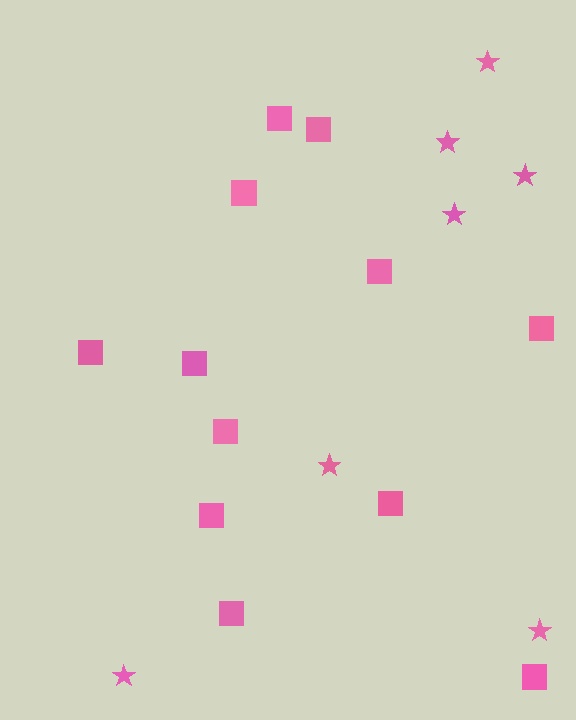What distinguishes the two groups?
There are 2 groups: one group of stars (7) and one group of squares (12).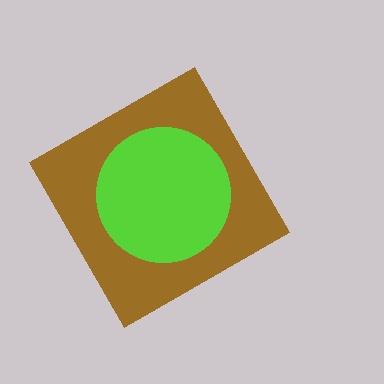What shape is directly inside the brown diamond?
The lime circle.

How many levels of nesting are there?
2.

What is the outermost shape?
The brown diamond.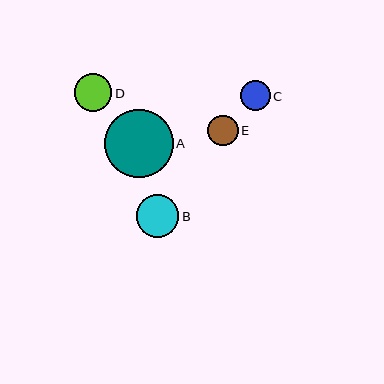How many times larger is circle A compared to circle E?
Circle A is approximately 2.2 times the size of circle E.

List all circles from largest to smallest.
From largest to smallest: A, B, D, E, C.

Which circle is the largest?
Circle A is the largest with a size of approximately 68 pixels.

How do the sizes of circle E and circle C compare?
Circle E and circle C are approximately the same size.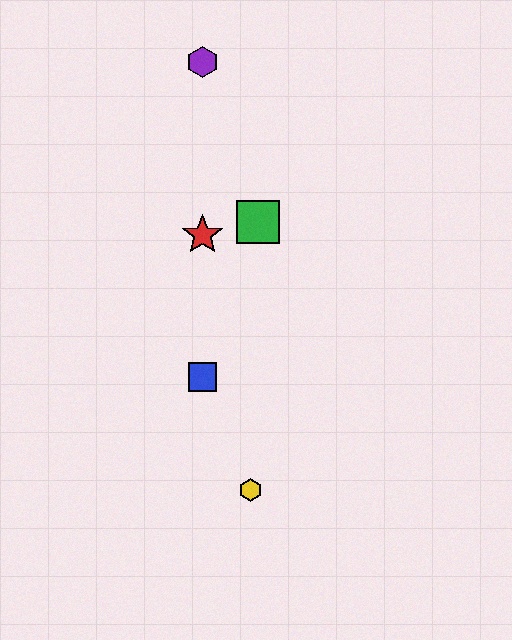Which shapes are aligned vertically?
The red star, the blue square, the purple hexagon are aligned vertically.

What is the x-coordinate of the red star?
The red star is at x≈202.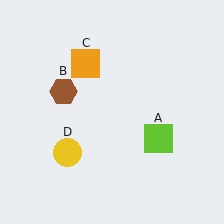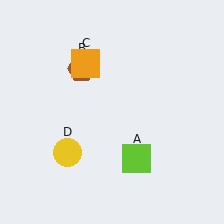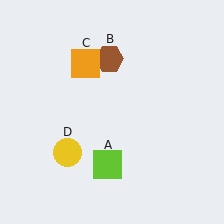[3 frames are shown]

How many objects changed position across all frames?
2 objects changed position: lime square (object A), brown hexagon (object B).